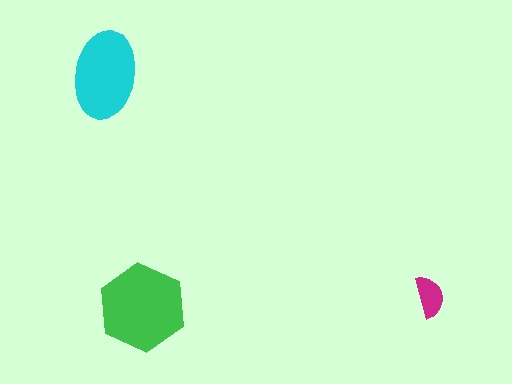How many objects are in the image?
There are 3 objects in the image.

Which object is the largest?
The green hexagon.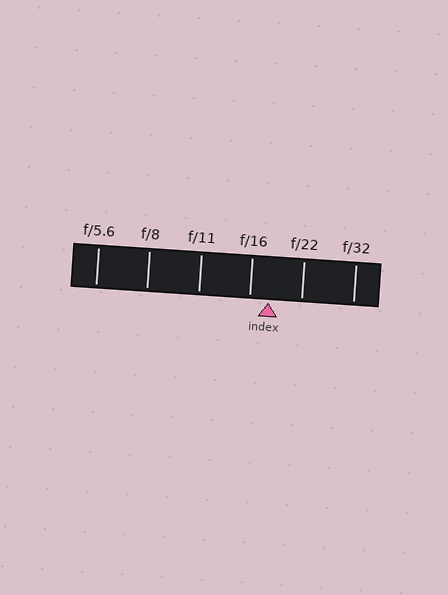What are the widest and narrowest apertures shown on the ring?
The widest aperture shown is f/5.6 and the narrowest is f/32.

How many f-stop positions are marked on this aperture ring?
There are 6 f-stop positions marked.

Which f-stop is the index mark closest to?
The index mark is closest to f/16.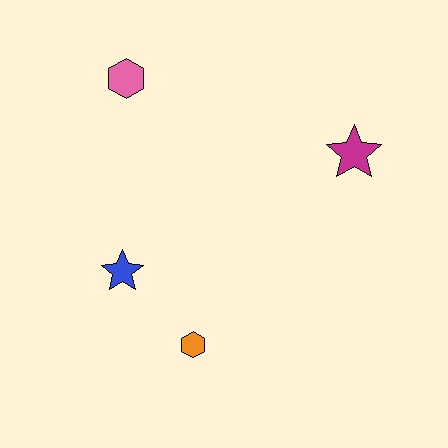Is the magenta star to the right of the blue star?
Yes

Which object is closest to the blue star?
The orange hexagon is closest to the blue star.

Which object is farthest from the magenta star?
The blue star is farthest from the magenta star.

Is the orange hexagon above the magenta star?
No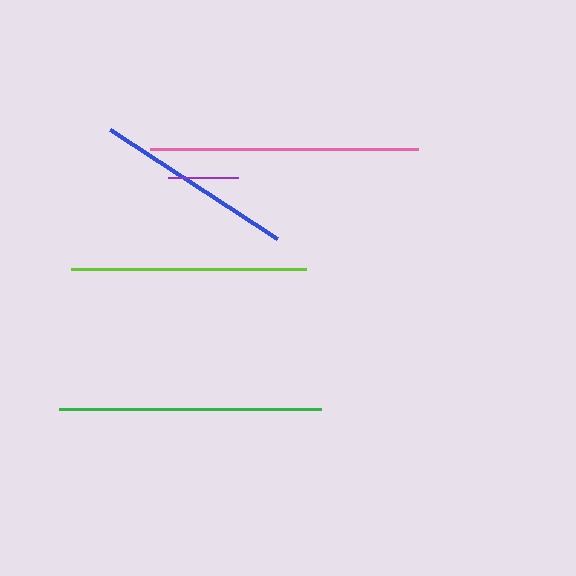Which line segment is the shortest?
The purple line is the shortest at approximately 70 pixels.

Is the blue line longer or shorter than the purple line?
The blue line is longer than the purple line.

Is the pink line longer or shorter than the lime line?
The pink line is longer than the lime line.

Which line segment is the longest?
The pink line is the longest at approximately 268 pixels.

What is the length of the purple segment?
The purple segment is approximately 70 pixels long.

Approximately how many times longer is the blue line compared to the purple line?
The blue line is approximately 2.8 times the length of the purple line.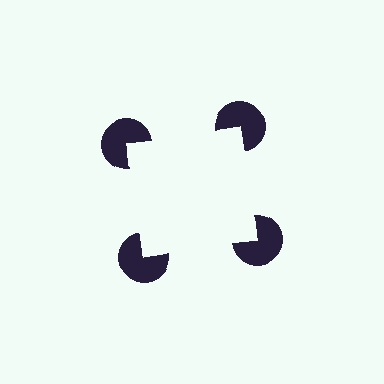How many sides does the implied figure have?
4 sides.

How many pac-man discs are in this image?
There are 4 — one at each vertex of the illusory square.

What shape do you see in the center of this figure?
An illusory square — its edges are inferred from the aligned wedge cuts in the pac-man discs, not physically drawn.